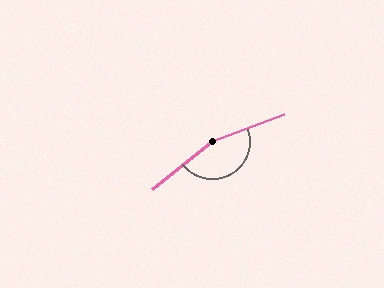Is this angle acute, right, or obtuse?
It is obtuse.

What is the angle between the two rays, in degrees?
Approximately 162 degrees.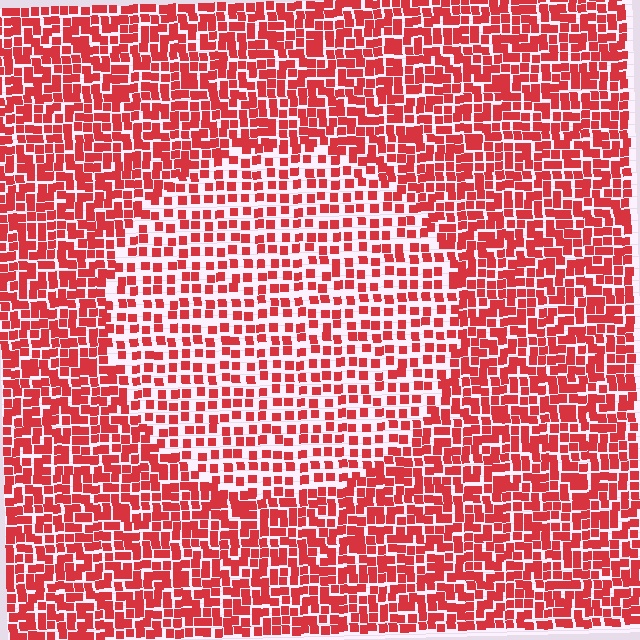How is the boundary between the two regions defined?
The boundary is defined by a change in element density (approximately 1.7x ratio). All elements are the same color, size, and shape.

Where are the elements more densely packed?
The elements are more densely packed outside the circle boundary.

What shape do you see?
I see a circle.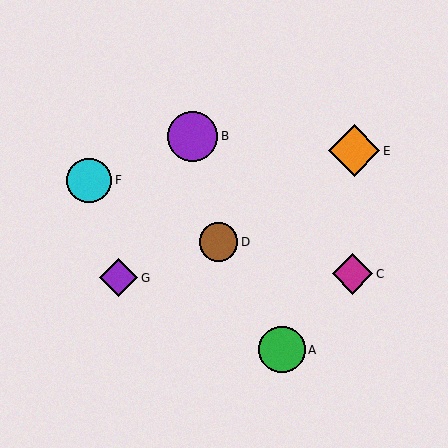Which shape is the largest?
The orange diamond (labeled E) is the largest.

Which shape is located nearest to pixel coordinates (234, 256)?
The brown circle (labeled D) at (219, 242) is nearest to that location.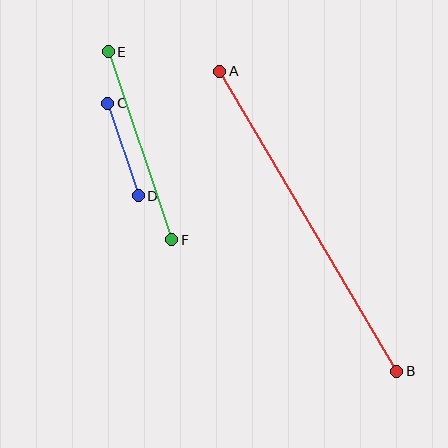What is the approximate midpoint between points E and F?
The midpoint is at approximately (140, 146) pixels.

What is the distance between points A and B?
The distance is approximately 348 pixels.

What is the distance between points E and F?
The distance is approximately 199 pixels.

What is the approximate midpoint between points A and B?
The midpoint is at approximately (308, 221) pixels.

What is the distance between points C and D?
The distance is approximately 97 pixels.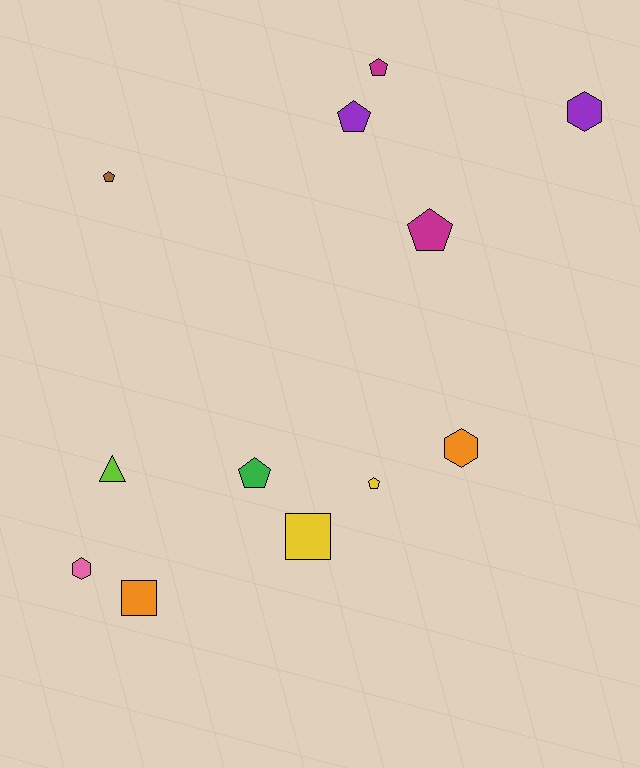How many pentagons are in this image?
There are 6 pentagons.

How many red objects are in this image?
There are no red objects.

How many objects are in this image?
There are 12 objects.